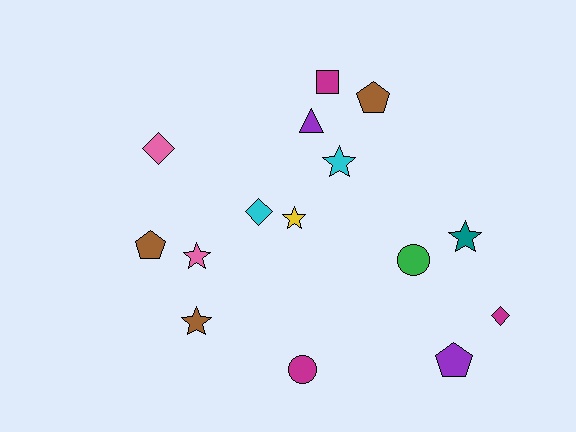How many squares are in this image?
There is 1 square.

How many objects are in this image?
There are 15 objects.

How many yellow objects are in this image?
There is 1 yellow object.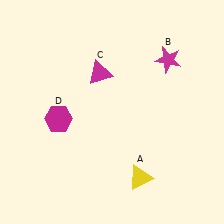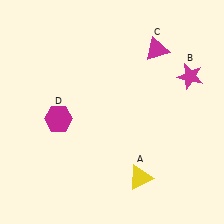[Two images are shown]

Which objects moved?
The objects that moved are: the magenta star (B), the magenta triangle (C).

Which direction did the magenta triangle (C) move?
The magenta triangle (C) moved right.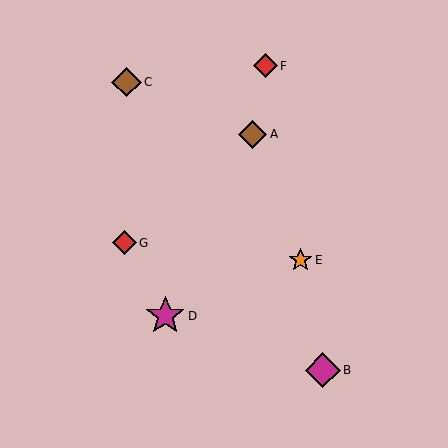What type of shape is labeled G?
Shape G is a red diamond.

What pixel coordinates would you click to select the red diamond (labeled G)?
Click at (125, 243) to select the red diamond G.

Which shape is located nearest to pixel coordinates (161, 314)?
The magenta star (labeled D) at (165, 316) is nearest to that location.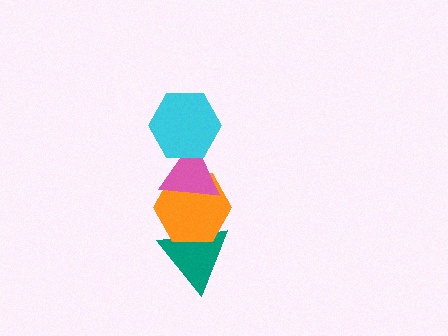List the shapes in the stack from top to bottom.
From top to bottom: the cyan hexagon, the pink triangle, the orange hexagon, the teal triangle.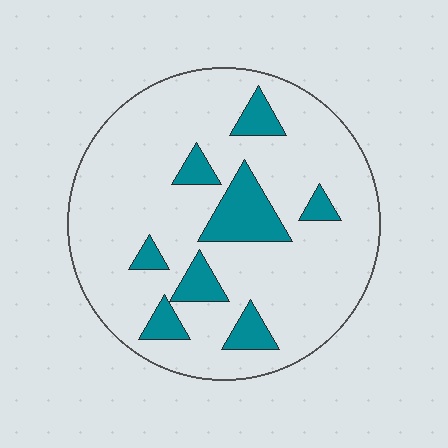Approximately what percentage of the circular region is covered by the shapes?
Approximately 15%.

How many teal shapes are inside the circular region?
8.